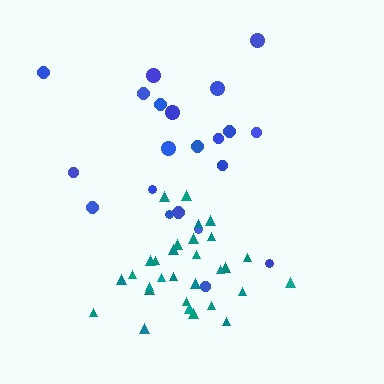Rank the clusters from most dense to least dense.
teal, blue.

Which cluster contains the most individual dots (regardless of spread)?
Teal (30).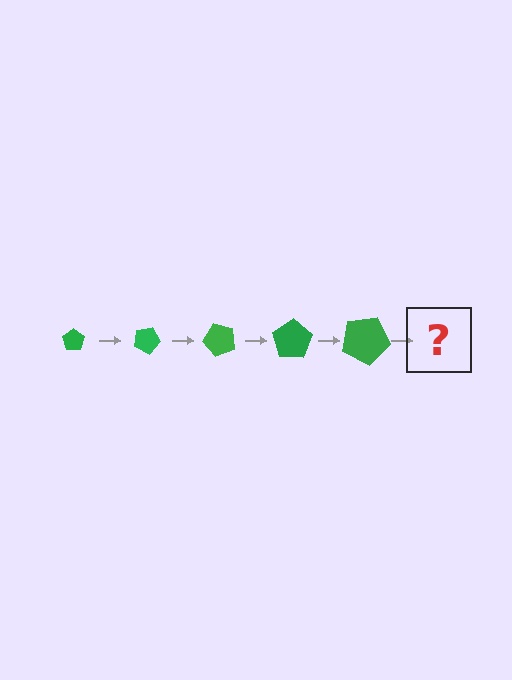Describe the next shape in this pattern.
It should be a pentagon, larger than the previous one and rotated 125 degrees from the start.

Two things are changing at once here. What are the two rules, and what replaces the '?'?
The two rules are that the pentagon grows larger each step and it rotates 25 degrees each step. The '?' should be a pentagon, larger than the previous one and rotated 125 degrees from the start.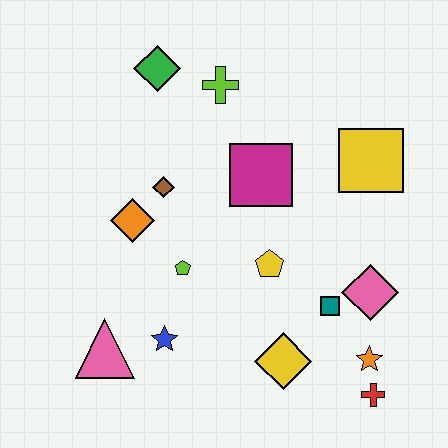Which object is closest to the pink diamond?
The teal square is closest to the pink diamond.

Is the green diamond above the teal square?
Yes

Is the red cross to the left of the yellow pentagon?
No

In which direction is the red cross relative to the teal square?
The red cross is below the teal square.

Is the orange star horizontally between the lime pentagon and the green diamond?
No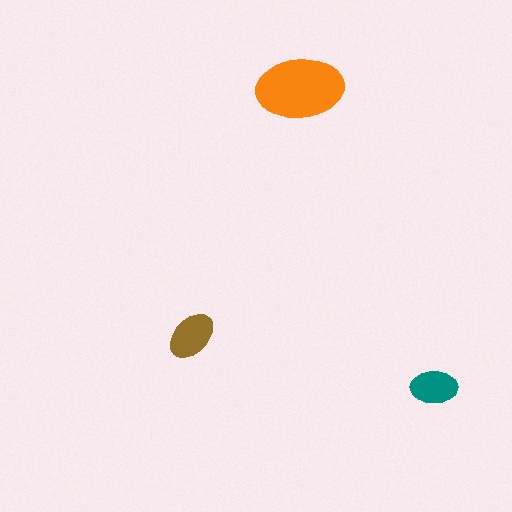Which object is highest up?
The orange ellipse is topmost.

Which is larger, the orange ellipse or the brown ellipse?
The orange one.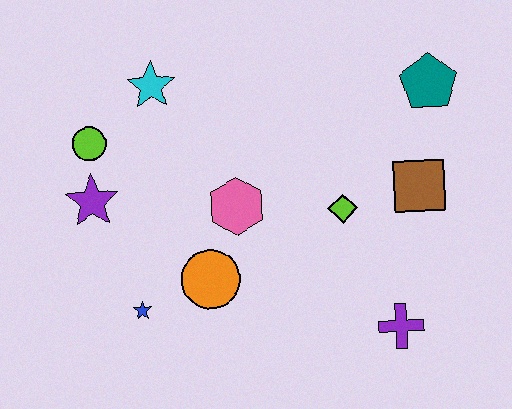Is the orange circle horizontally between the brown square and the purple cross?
No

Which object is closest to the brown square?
The lime diamond is closest to the brown square.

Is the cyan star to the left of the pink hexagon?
Yes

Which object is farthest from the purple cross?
The lime circle is farthest from the purple cross.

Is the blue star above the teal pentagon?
No